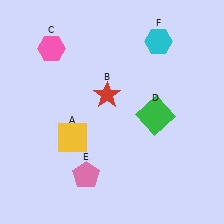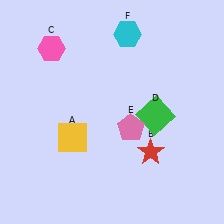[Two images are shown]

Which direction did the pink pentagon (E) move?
The pink pentagon (E) moved up.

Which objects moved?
The objects that moved are: the red star (B), the pink pentagon (E), the cyan hexagon (F).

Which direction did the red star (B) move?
The red star (B) moved down.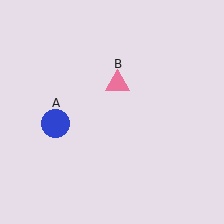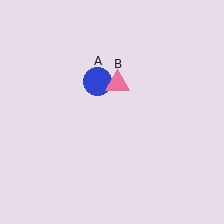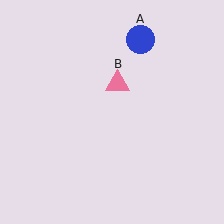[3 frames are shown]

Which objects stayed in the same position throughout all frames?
Pink triangle (object B) remained stationary.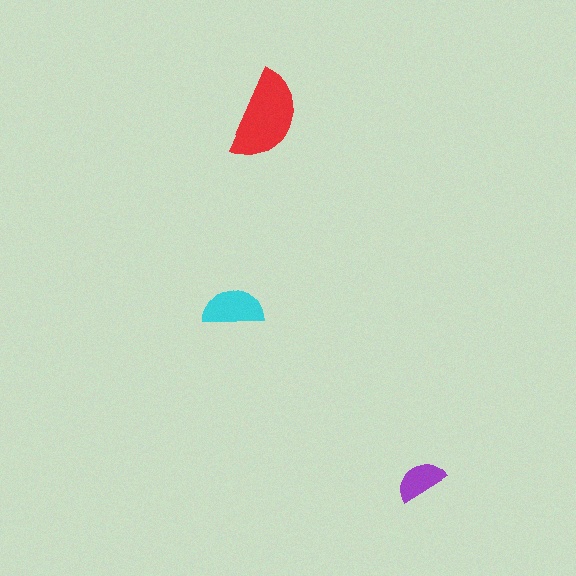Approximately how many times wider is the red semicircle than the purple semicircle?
About 2 times wider.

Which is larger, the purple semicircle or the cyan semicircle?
The cyan one.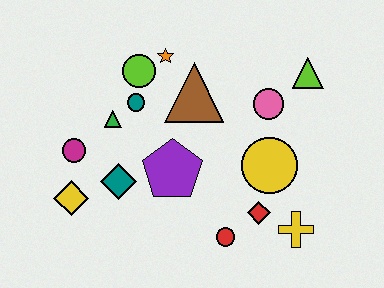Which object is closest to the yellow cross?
The red diamond is closest to the yellow cross.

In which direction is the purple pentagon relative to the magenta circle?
The purple pentagon is to the right of the magenta circle.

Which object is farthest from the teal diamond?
The lime triangle is farthest from the teal diamond.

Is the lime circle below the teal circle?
No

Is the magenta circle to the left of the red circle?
Yes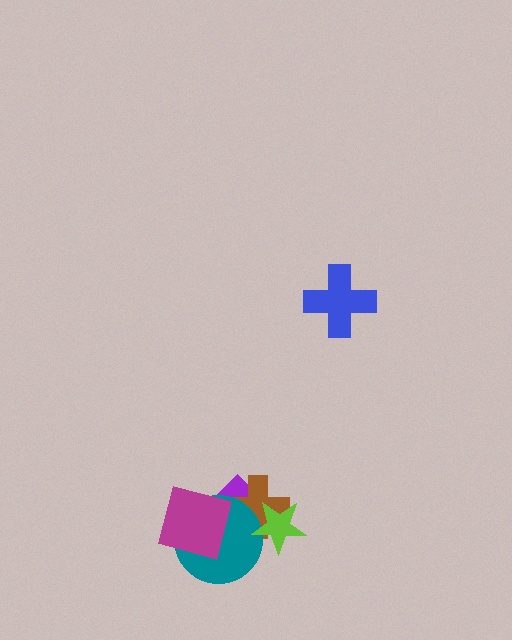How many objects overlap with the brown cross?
4 objects overlap with the brown cross.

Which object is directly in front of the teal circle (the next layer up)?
The lime star is directly in front of the teal circle.